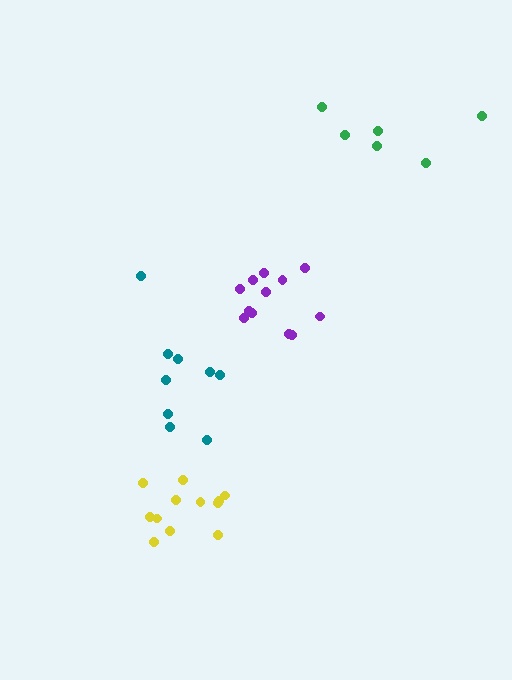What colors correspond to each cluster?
The clusters are colored: yellow, purple, green, teal.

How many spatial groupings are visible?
There are 4 spatial groupings.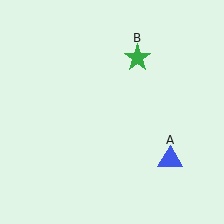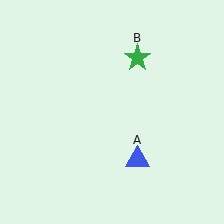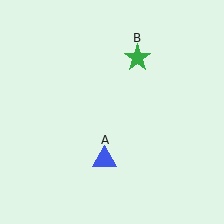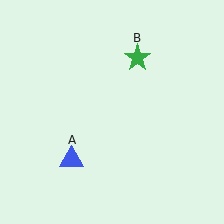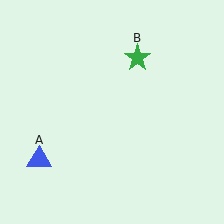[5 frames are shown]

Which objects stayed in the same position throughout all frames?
Green star (object B) remained stationary.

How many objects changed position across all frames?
1 object changed position: blue triangle (object A).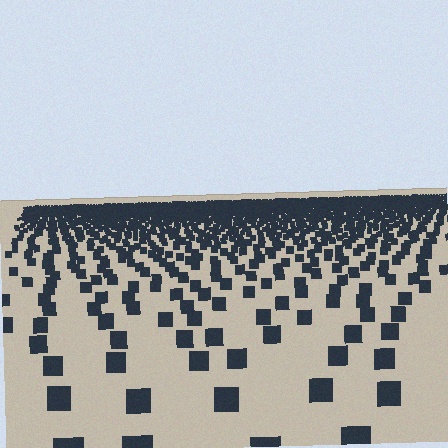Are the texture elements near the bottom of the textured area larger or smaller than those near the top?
Larger. Near the bottom, elements are closer to the viewer and appear at a bigger on-screen size.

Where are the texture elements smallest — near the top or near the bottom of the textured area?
Near the top.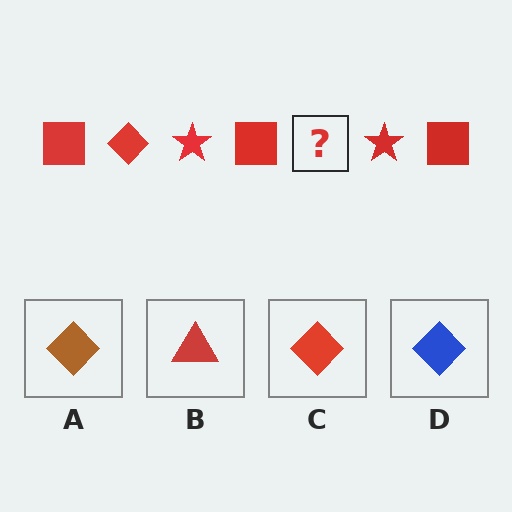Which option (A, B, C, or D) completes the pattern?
C.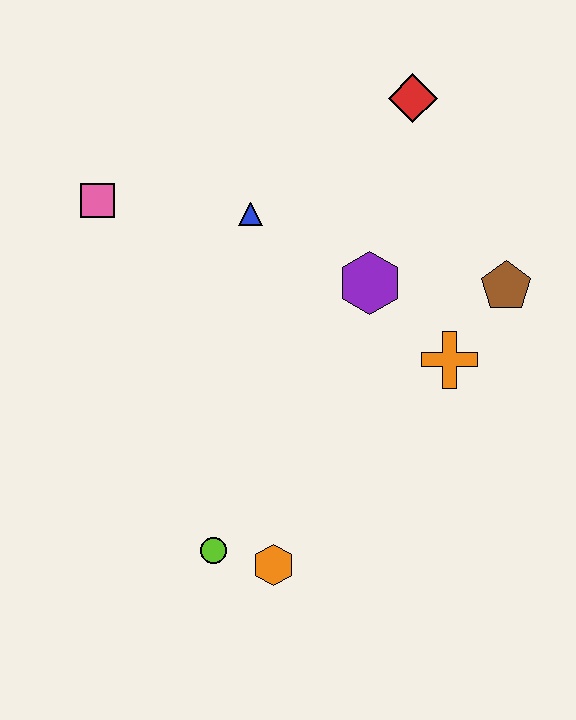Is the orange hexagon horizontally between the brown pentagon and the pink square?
Yes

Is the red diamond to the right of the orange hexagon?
Yes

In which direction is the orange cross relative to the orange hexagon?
The orange cross is above the orange hexagon.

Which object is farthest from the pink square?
The brown pentagon is farthest from the pink square.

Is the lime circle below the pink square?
Yes